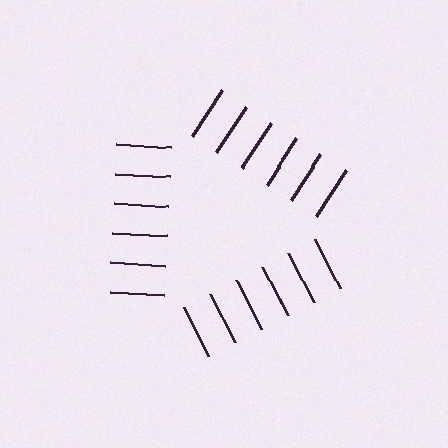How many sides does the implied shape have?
3 sides — the line-ends trace a triangle.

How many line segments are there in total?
18 — 6 along each of the 3 edges.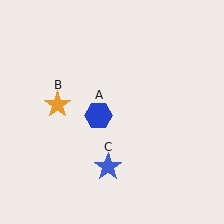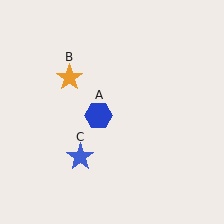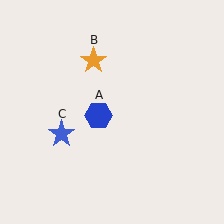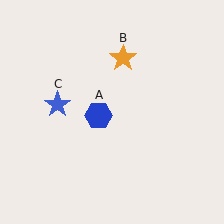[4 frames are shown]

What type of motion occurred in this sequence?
The orange star (object B), blue star (object C) rotated clockwise around the center of the scene.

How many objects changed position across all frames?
2 objects changed position: orange star (object B), blue star (object C).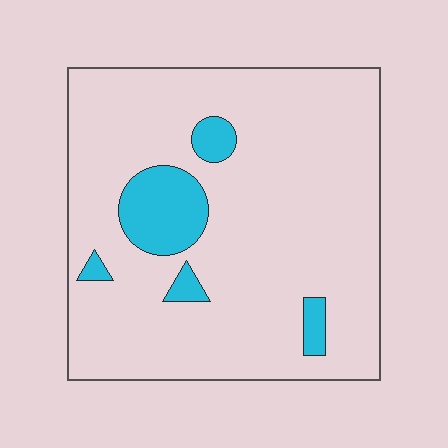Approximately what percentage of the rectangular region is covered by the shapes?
Approximately 10%.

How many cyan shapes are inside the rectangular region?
5.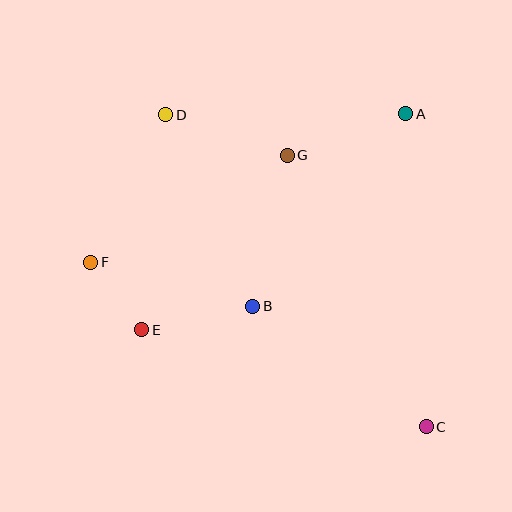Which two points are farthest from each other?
Points C and D are farthest from each other.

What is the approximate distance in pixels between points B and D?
The distance between B and D is approximately 210 pixels.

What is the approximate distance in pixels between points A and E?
The distance between A and E is approximately 341 pixels.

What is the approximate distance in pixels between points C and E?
The distance between C and E is approximately 301 pixels.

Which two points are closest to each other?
Points E and F are closest to each other.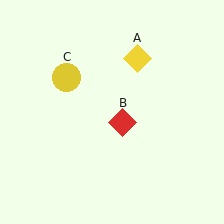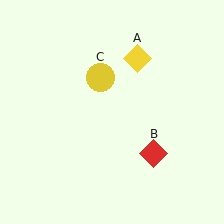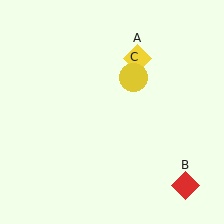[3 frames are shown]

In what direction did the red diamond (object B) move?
The red diamond (object B) moved down and to the right.